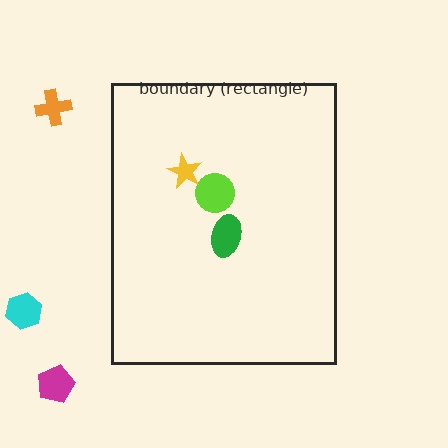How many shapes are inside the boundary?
3 inside, 3 outside.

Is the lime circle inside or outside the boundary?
Inside.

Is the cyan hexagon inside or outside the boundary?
Outside.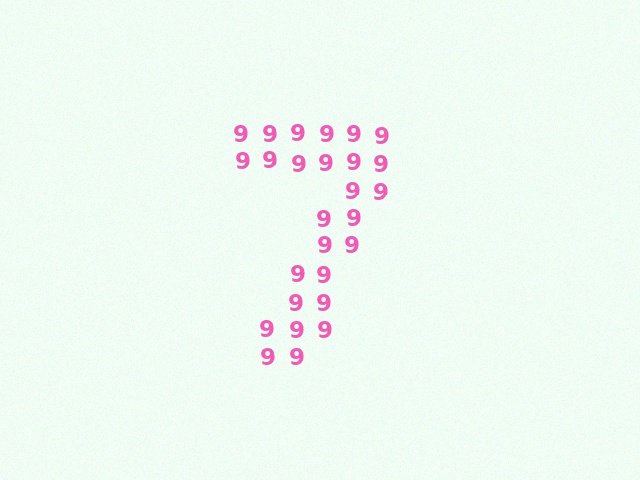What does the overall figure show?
The overall figure shows the digit 7.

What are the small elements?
The small elements are digit 9's.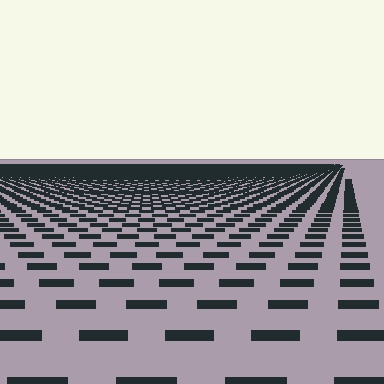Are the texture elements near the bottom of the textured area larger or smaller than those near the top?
Larger. Near the bottom, elements are closer to the viewer and appear at a bigger on-screen size.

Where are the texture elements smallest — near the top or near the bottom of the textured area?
Near the top.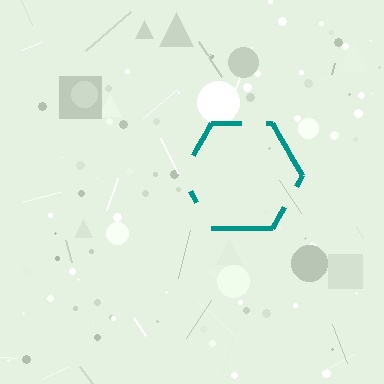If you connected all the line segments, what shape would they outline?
They would outline a hexagon.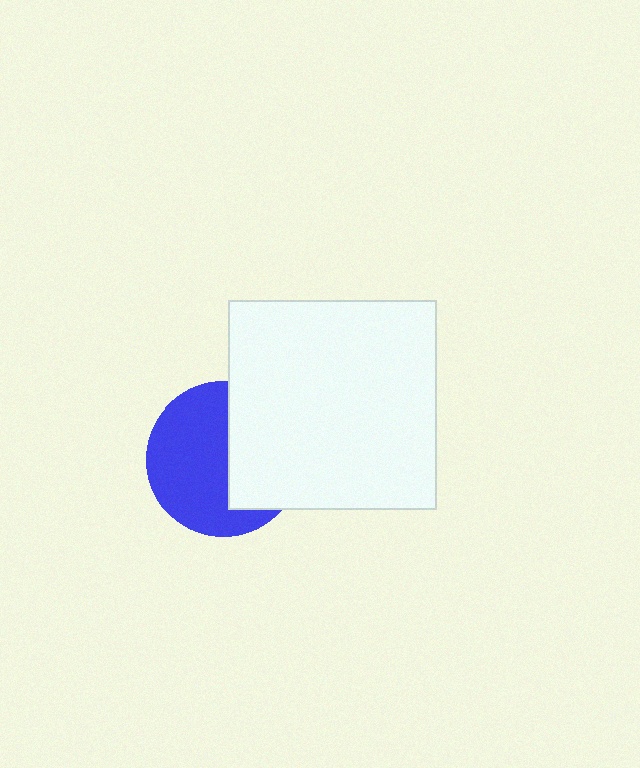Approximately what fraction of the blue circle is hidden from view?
Roughly 41% of the blue circle is hidden behind the white square.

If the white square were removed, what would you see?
You would see the complete blue circle.